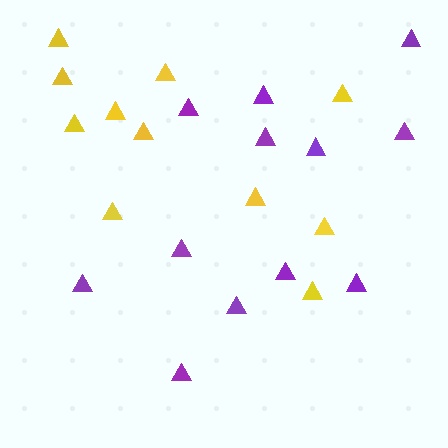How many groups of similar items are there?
There are 2 groups: one group of purple triangles (12) and one group of yellow triangles (11).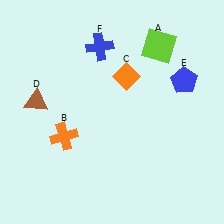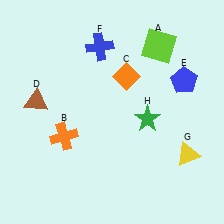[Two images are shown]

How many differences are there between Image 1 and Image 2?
There are 2 differences between the two images.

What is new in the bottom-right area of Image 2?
A yellow triangle (G) was added in the bottom-right area of Image 2.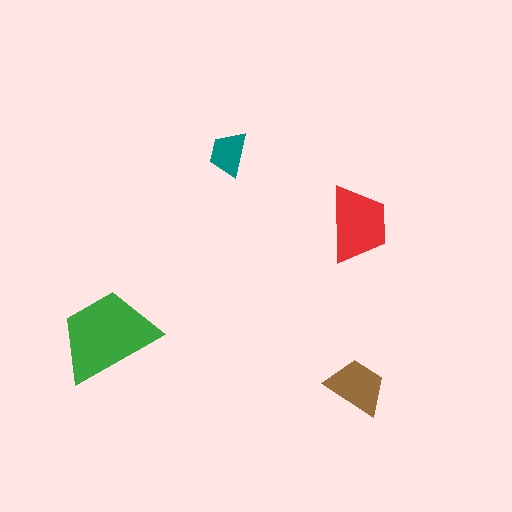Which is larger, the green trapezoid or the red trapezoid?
The green one.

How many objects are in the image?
There are 4 objects in the image.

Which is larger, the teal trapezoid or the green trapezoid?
The green one.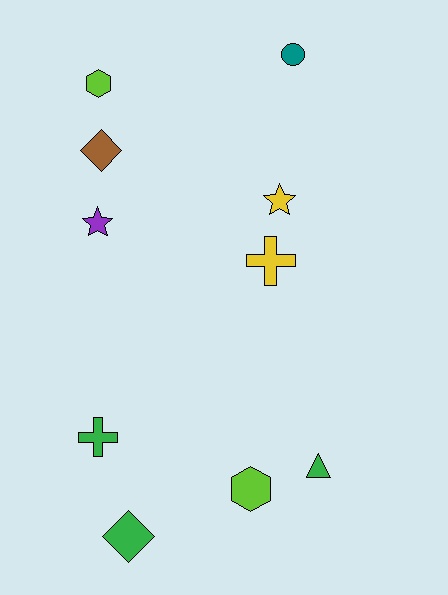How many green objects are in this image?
There are 3 green objects.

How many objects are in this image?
There are 10 objects.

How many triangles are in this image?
There is 1 triangle.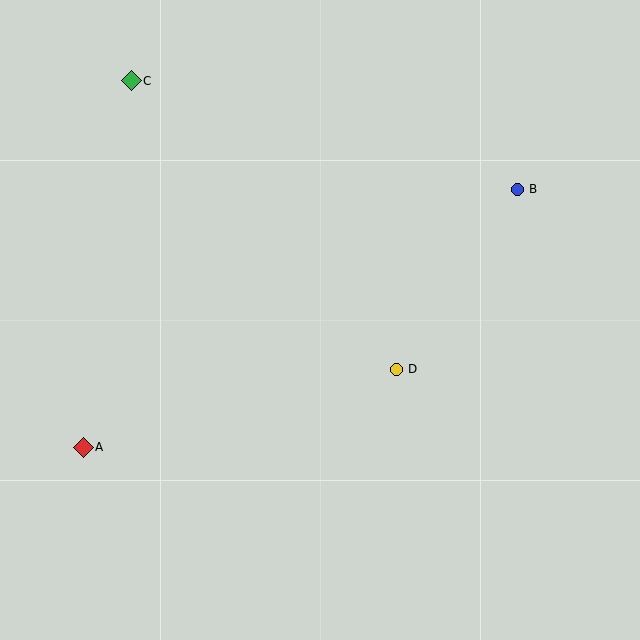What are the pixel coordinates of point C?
Point C is at (131, 81).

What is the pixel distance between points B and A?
The distance between B and A is 505 pixels.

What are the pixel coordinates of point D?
Point D is at (396, 369).